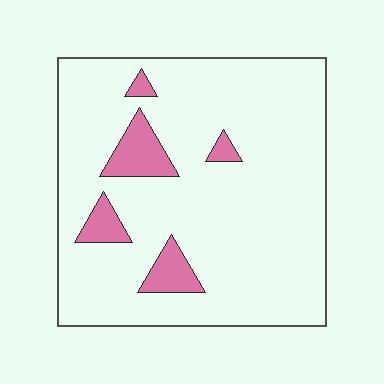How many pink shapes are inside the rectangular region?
5.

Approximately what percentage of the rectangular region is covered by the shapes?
Approximately 10%.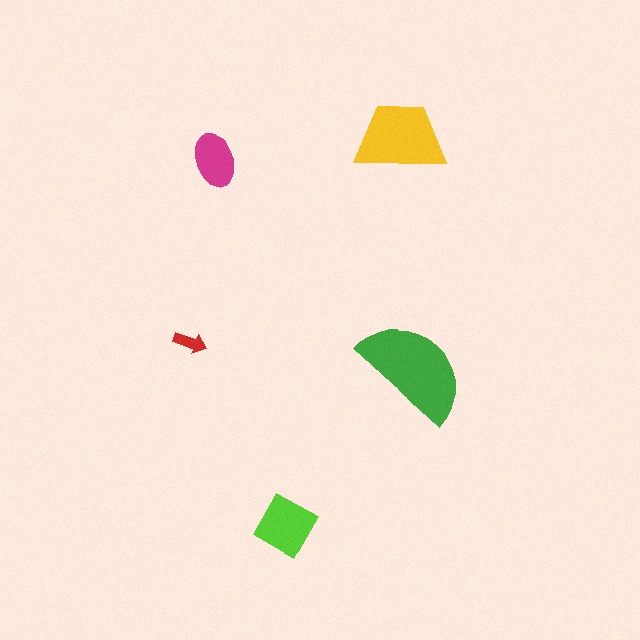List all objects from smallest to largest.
The red arrow, the magenta ellipse, the lime diamond, the yellow trapezoid, the green semicircle.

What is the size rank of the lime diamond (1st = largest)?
3rd.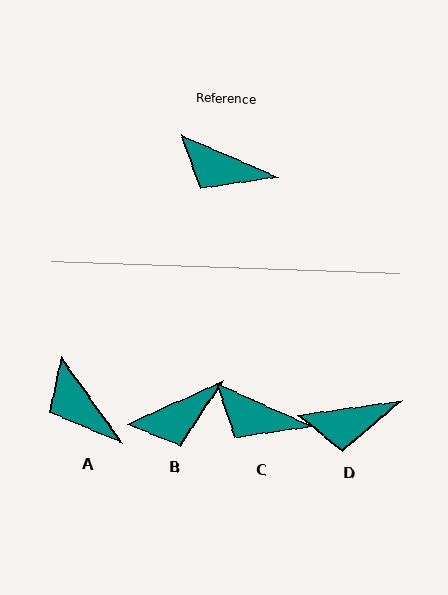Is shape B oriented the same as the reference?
No, it is off by about 48 degrees.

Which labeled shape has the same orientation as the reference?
C.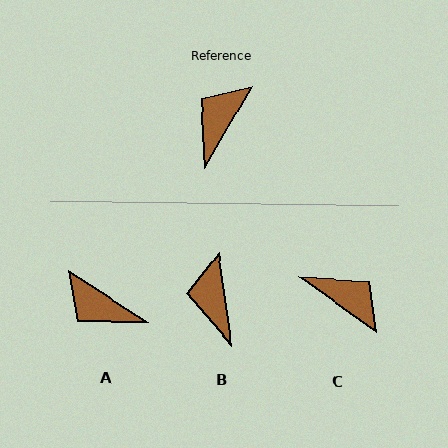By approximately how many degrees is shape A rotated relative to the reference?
Approximately 87 degrees counter-clockwise.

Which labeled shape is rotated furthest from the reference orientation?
C, about 95 degrees away.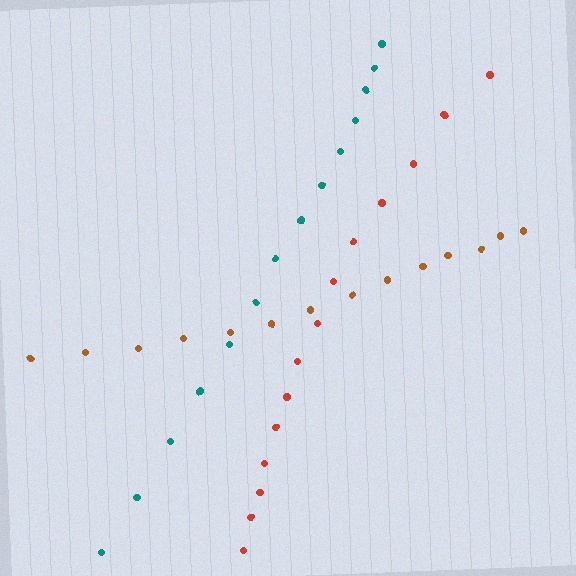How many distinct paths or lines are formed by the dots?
There are 3 distinct paths.